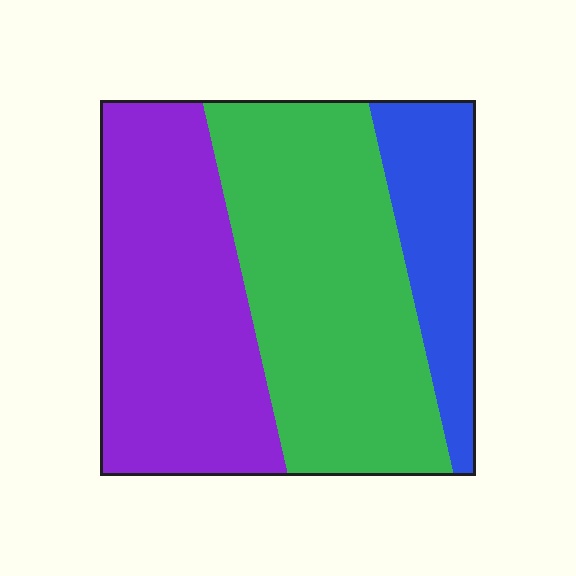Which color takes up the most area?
Green, at roughly 45%.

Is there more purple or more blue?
Purple.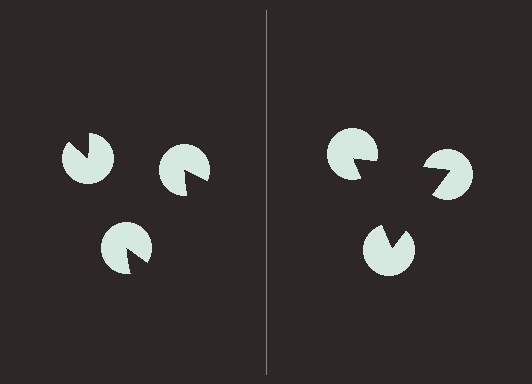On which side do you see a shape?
An illusory triangle appears on the right side. On the left side the wedge cuts are rotated, so no coherent shape forms.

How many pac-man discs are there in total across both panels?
6 — 3 on each side.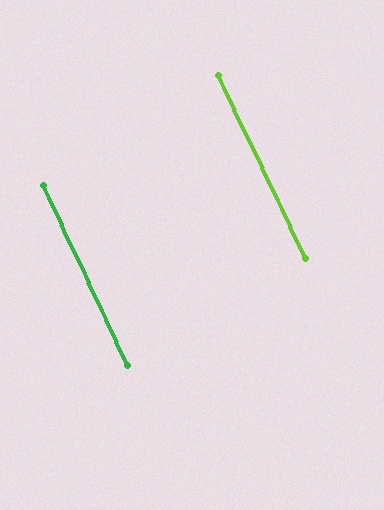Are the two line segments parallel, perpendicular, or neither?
Parallel — their directions differ by only 0.5°.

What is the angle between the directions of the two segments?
Approximately 1 degree.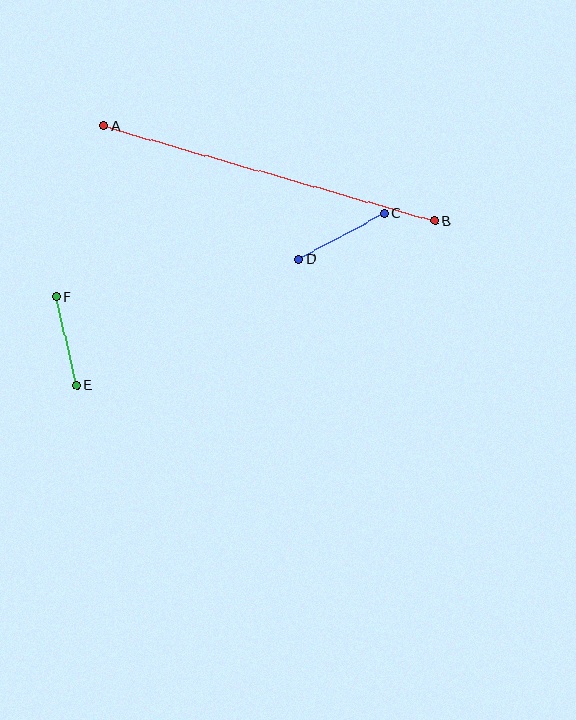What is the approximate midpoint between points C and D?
The midpoint is at approximately (342, 236) pixels.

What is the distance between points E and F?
The distance is approximately 90 pixels.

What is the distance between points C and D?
The distance is approximately 97 pixels.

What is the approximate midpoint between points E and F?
The midpoint is at approximately (66, 341) pixels.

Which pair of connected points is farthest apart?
Points A and B are farthest apart.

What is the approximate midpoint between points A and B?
The midpoint is at approximately (269, 174) pixels.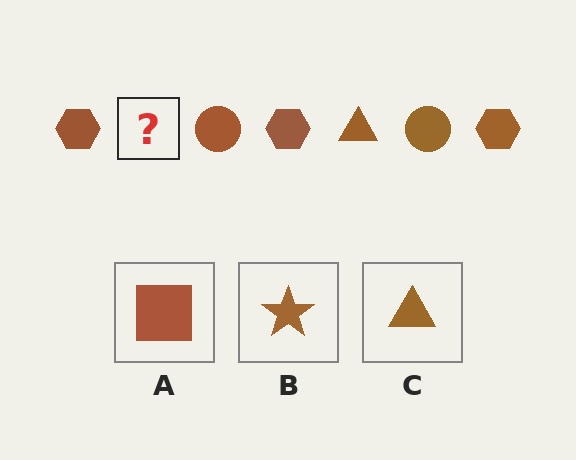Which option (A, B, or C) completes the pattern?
C.